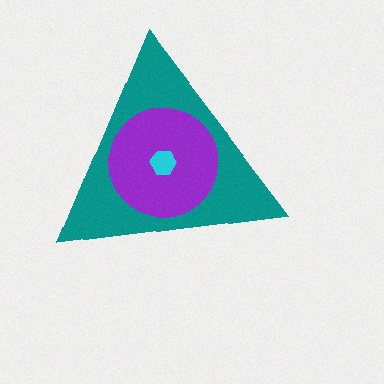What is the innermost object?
The cyan hexagon.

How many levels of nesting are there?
3.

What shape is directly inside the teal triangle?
The purple circle.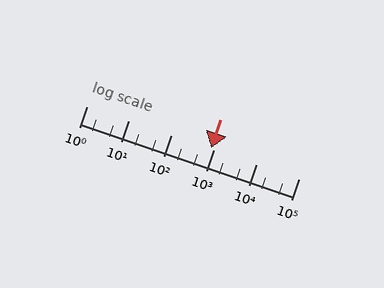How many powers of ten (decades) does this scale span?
The scale spans 5 decades, from 1 to 100000.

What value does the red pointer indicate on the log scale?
The pointer indicates approximately 850.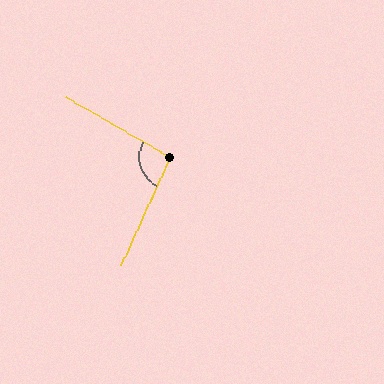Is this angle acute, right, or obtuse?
It is obtuse.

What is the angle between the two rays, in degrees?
Approximately 96 degrees.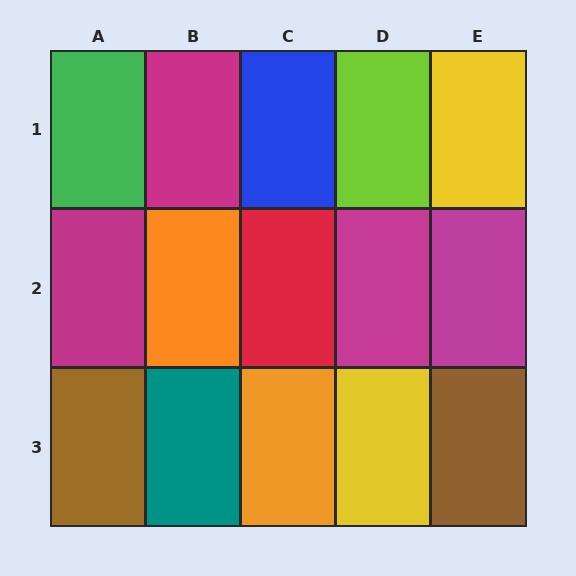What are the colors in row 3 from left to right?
Brown, teal, orange, yellow, brown.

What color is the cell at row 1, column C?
Blue.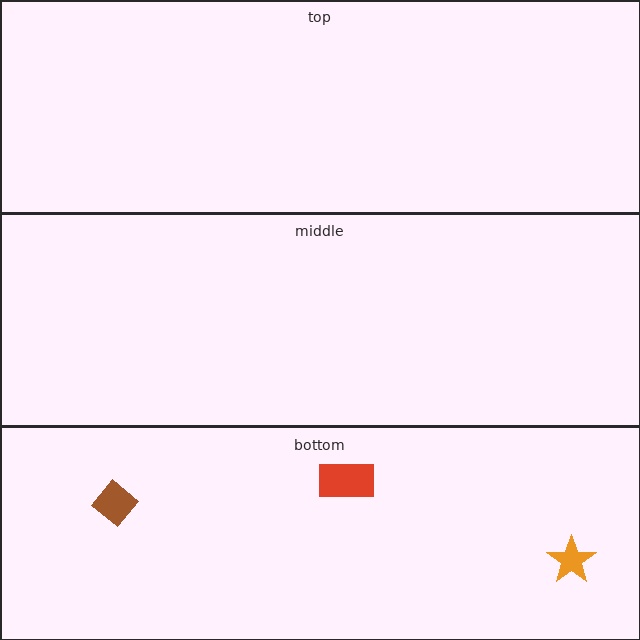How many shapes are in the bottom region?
3.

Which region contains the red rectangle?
The bottom region.